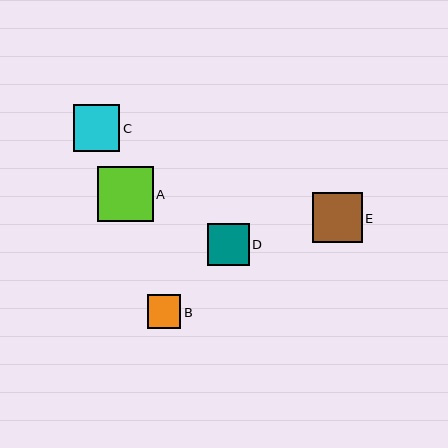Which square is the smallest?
Square B is the smallest with a size of approximately 33 pixels.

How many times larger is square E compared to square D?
Square E is approximately 1.2 times the size of square D.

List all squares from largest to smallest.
From largest to smallest: A, E, C, D, B.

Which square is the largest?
Square A is the largest with a size of approximately 56 pixels.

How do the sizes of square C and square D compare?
Square C and square D are approximately the same size.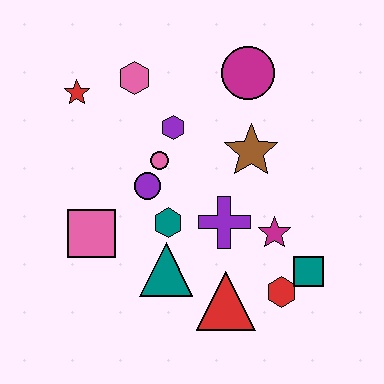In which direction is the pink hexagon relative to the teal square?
The pink hexagon is above the teal square.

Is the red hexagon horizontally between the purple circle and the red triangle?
No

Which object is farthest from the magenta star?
The red star is farthest from the magenta star.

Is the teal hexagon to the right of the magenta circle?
No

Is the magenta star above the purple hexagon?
No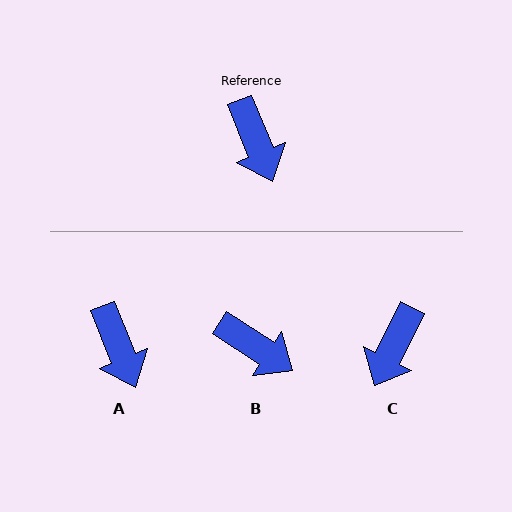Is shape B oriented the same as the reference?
No, it is off by about 34 degrees.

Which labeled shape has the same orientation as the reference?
A.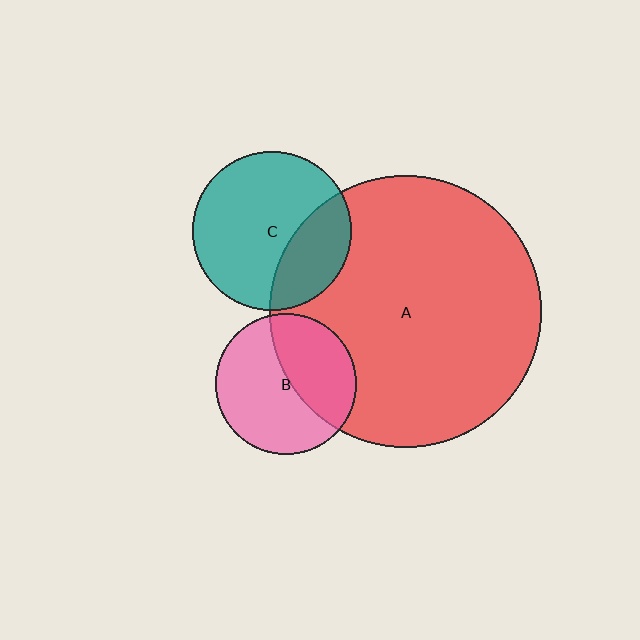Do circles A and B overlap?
Yes.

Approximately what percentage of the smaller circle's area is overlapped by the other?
Approximately 40%.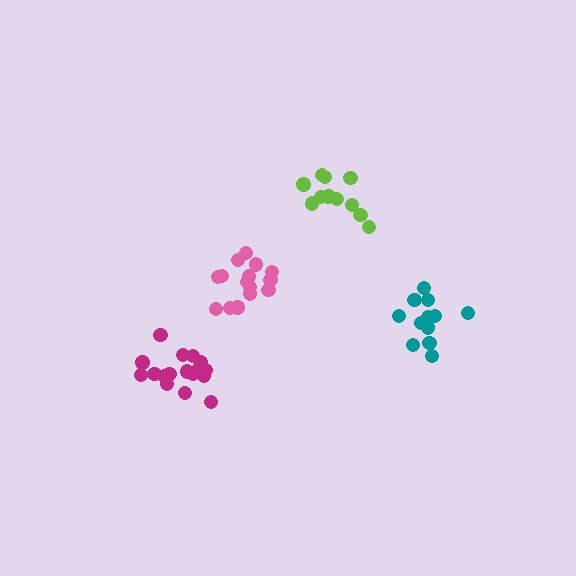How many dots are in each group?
Group 1: 11 dots, Group 2: 15 dots, Group 3: 12 dots, Group 4: 17 dots (55 total).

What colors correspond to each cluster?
The clusters are colored: lime, pink, teal, magenta.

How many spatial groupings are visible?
There are 4 spatial groupings.